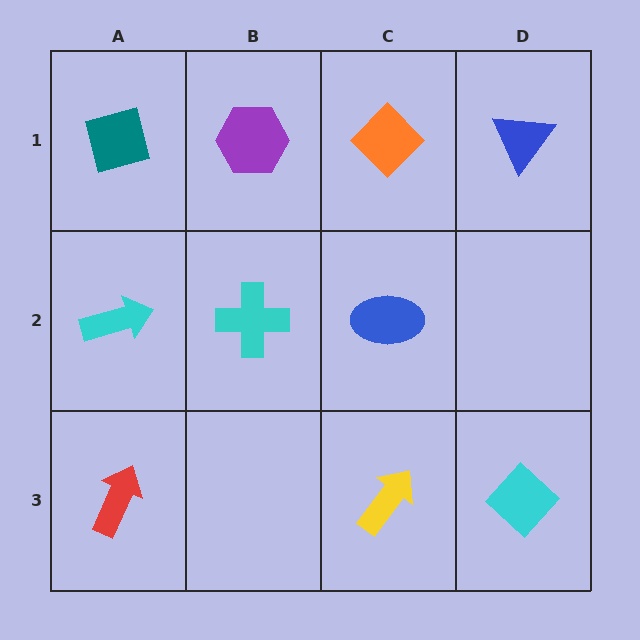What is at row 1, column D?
A blue triangle.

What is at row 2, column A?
A cyan arrow.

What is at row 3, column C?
A yellow arrow.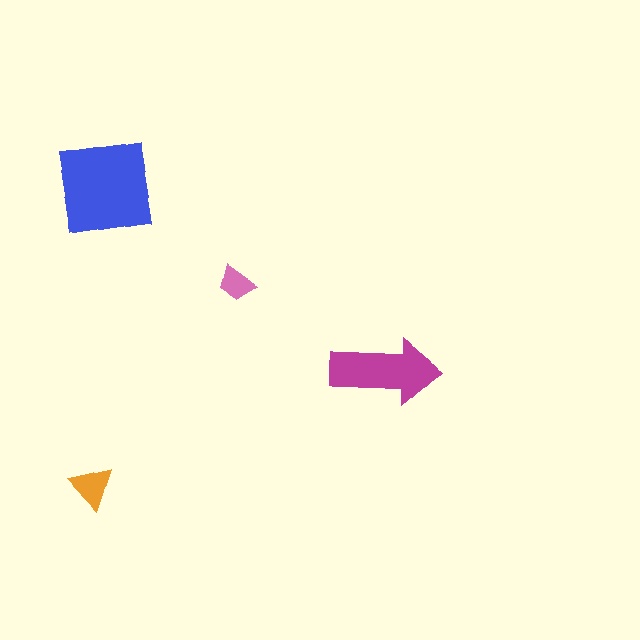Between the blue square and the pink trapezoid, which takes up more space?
The blue square.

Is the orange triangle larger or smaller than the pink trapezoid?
Larger.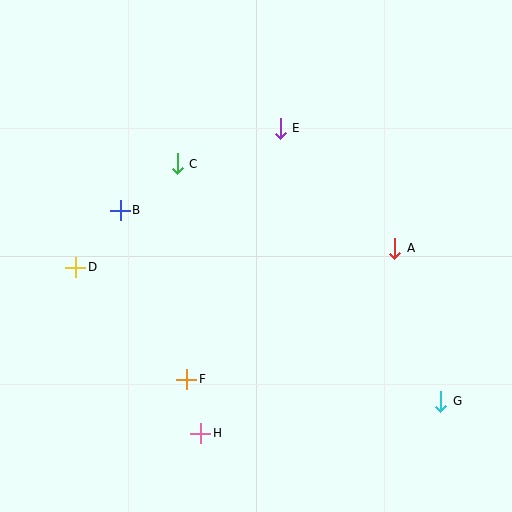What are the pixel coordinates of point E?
Point E is at (280, 128).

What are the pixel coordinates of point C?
Point C is at (177, 164).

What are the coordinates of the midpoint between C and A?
The midpoint between C and A is at (286, 206).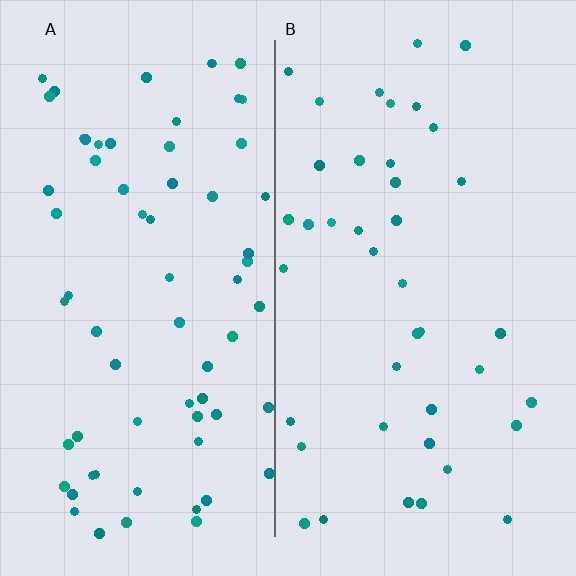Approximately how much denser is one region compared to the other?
Approximately 1.7× — region A over region B.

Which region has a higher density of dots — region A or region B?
A (the left).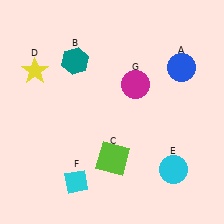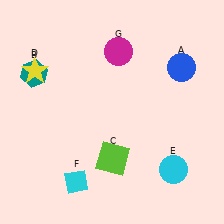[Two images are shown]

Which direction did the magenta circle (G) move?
The magenta circle (G) moved up.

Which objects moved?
The objects that moved are: the teal hexagon (B), the magenta circle (G).